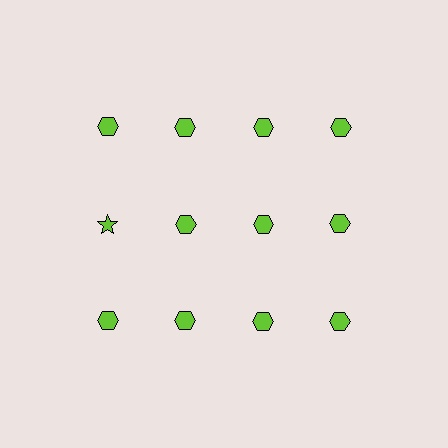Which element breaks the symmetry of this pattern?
The lime star in the second row, leftmost column breaks the symmetry. All other shapes are lime hexagons.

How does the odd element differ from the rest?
It has a different shape: star instead of hexagon.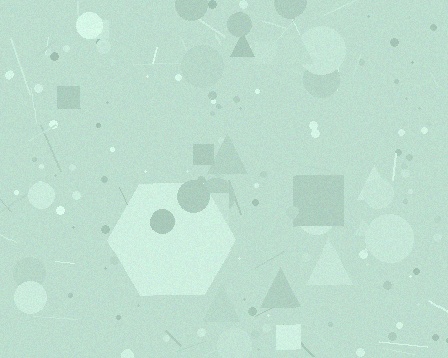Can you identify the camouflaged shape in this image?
The camouflaged shape is a hexagon.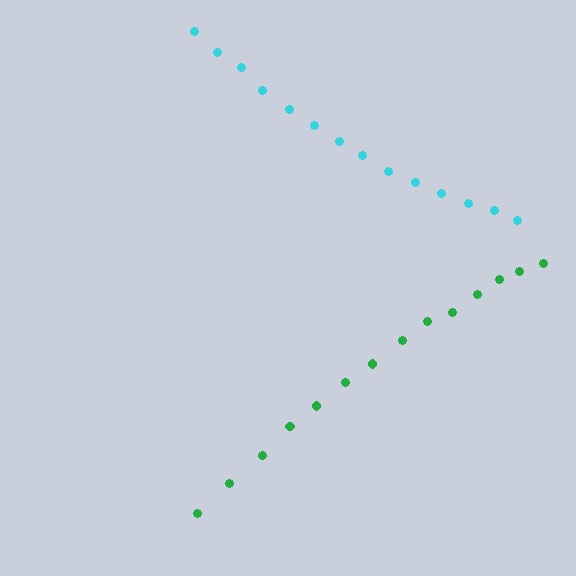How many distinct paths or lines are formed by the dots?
There are 2 distinct paths.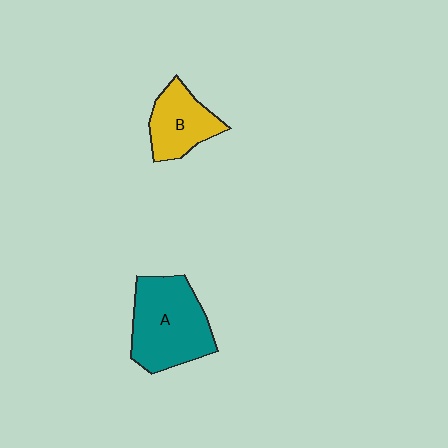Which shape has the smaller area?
Shape B (yellow).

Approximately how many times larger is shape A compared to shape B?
Approximately 1.6 times.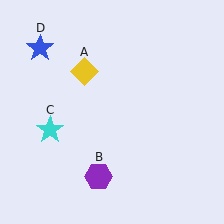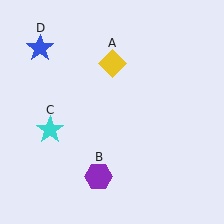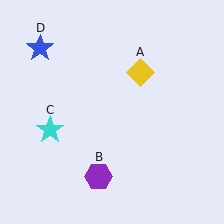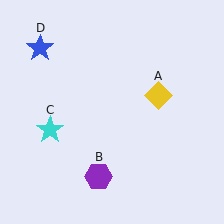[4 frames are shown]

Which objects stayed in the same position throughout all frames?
Purple hexagon (object B) and cyan star (object C) and blue star (object D) remained stationary.